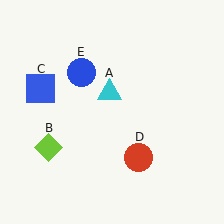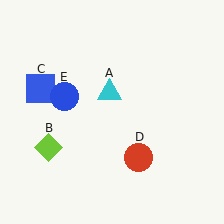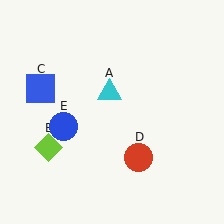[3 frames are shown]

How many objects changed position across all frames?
1 object changed position: blue circle (object E).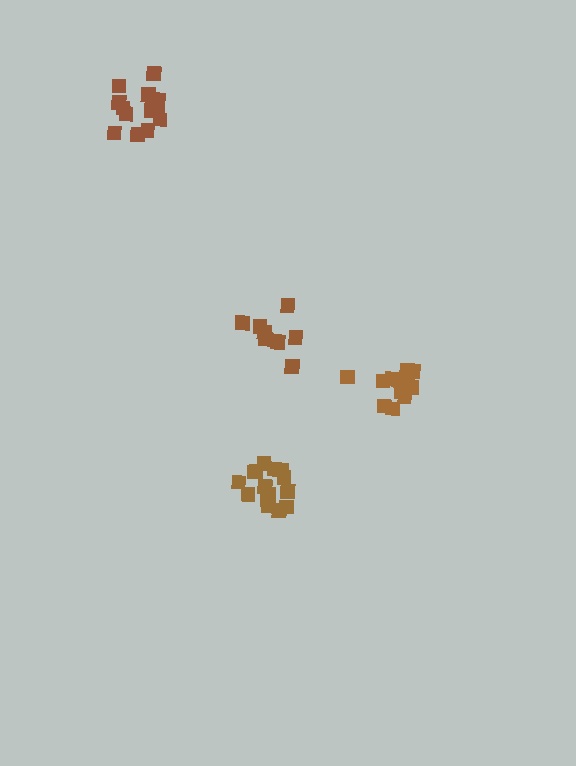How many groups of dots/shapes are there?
There are 4 groups.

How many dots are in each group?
Group 1: 13 dots, Group 2: 14 dots, Group 3: 15 dots, Group 4: 9 dots (51 total).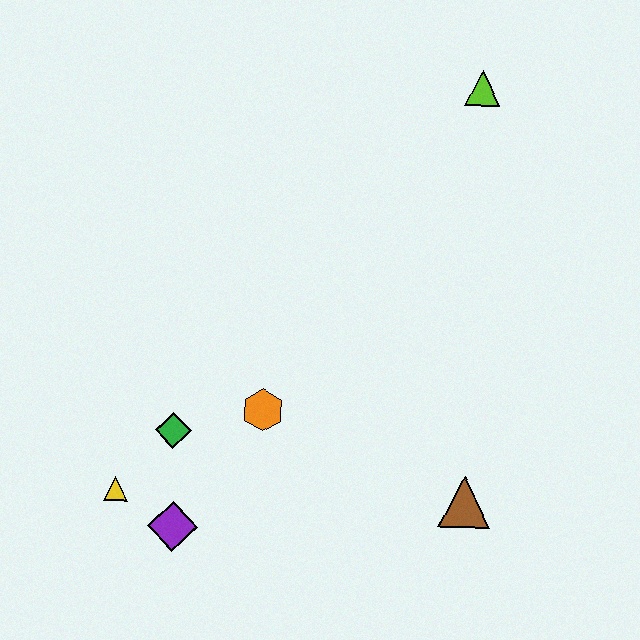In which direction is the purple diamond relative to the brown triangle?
The purple diamond is to the left of the brown triangle.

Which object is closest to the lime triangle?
The orange hexagon is closest to the lime triangle.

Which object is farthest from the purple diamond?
The lime triangle is farthest from the purple diamond.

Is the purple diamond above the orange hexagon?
No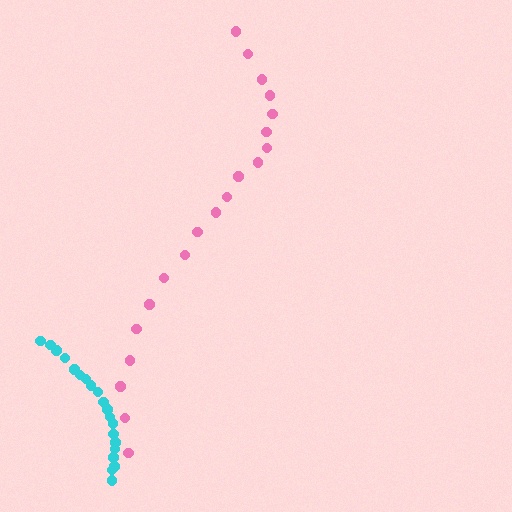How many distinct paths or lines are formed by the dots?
There are 2 distinct paths.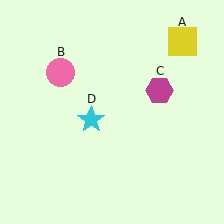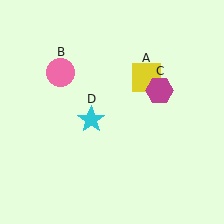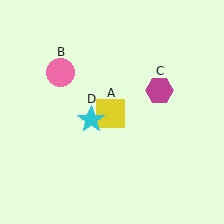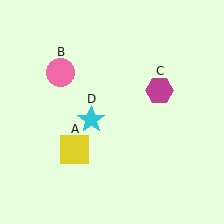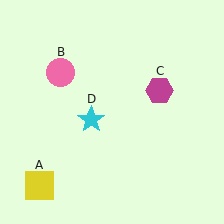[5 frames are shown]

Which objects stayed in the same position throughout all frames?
Pink circle (object B) and magenta hexagon (object C) and cyan star (object D) remained stationary.